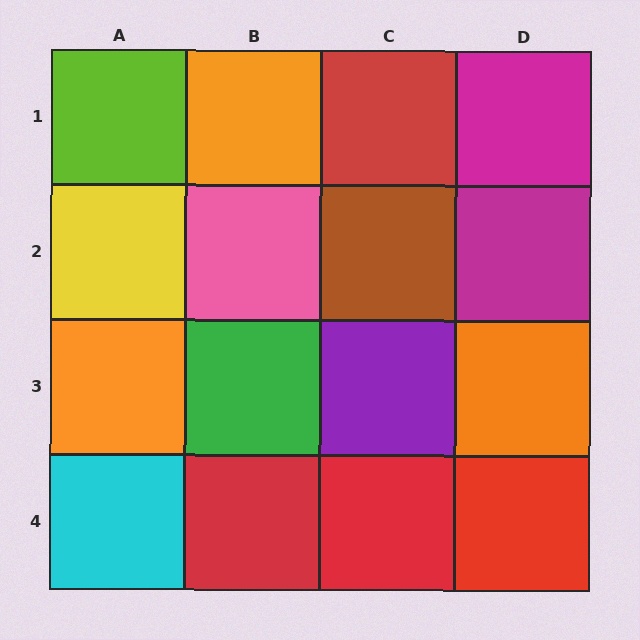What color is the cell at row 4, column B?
Red.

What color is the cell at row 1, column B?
Orange.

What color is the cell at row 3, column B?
Green.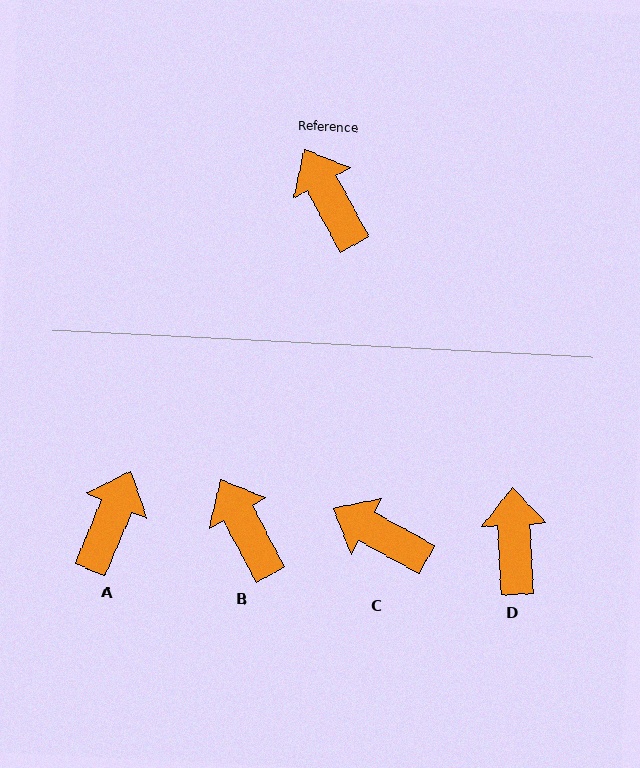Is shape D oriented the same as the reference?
No, it is off by about 25 degrees.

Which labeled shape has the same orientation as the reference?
B.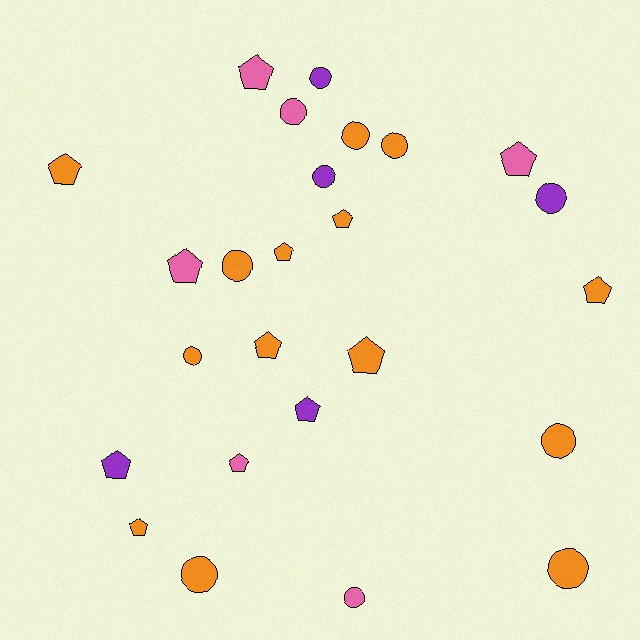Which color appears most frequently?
Orange, with 14 objects.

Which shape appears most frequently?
Pentagon, with 13 objects.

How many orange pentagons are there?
There are 7 orange pentagons.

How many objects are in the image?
There are 25 objects.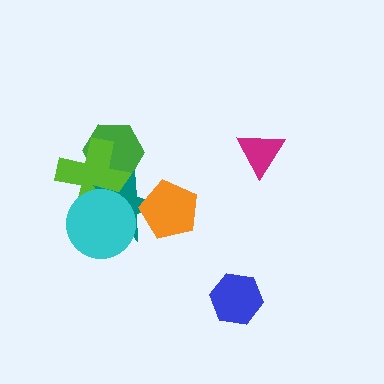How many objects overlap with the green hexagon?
2 objects overlap with the green hexagon.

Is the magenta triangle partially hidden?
No, no other shape covers it.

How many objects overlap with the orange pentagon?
1 object overlaps with the orange pentagon.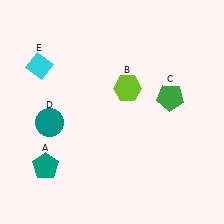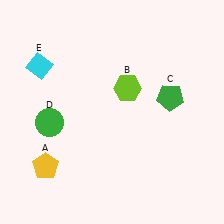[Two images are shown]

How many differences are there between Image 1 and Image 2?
There are 2 differences between the two images.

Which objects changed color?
A changed from teal to yellow. D changed from teal to green.